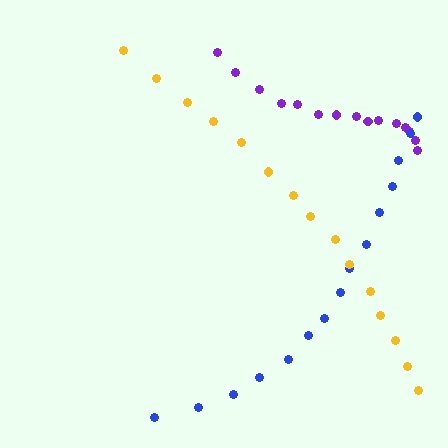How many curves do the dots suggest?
There are 3 distinct paths.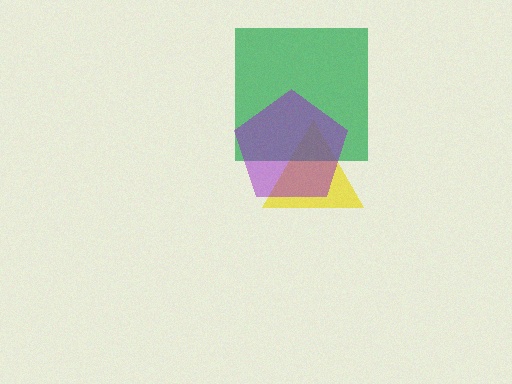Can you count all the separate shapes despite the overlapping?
Yes, there are 3 separate shapes.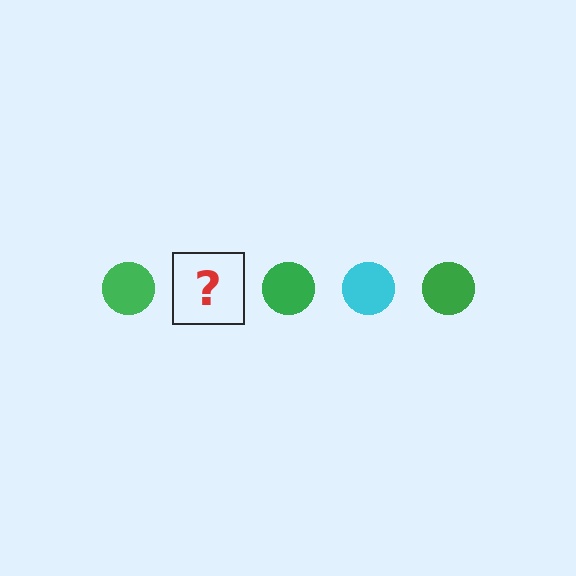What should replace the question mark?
The question mark should be replaced with a cyan circle.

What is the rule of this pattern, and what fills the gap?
The rule is that the pattern cycles through green, cyan circles. The gap should be filled with a cyan circle.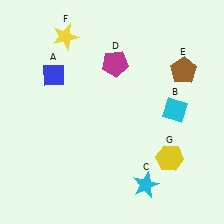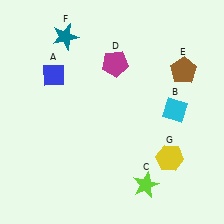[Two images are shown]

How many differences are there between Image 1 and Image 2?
There are 2 differences between the two images.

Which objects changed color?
C changed from cyan to lime. F changed from yellow to teal.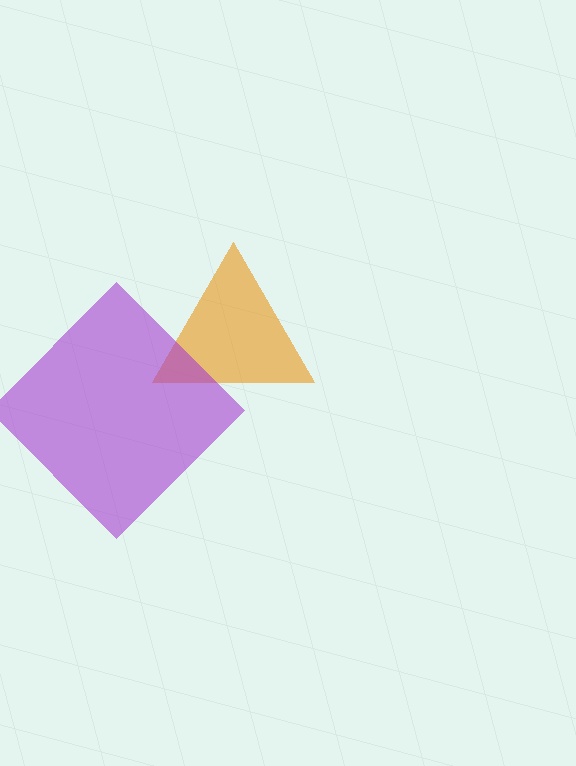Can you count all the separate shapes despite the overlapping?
Yes, there are 2 separate shapes.